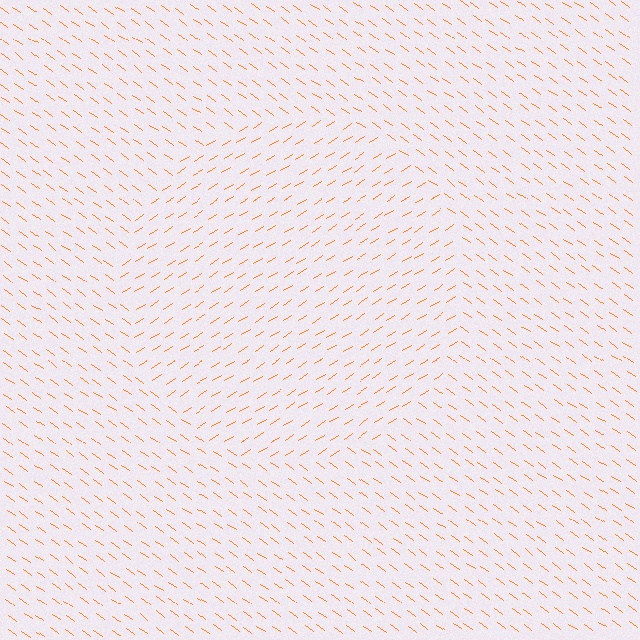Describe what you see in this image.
The image is filled with small orange line segments. A circle region in the image has lines oriented differently from the surrounding lines, creating a visible texture boundary.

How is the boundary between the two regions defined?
The boundary is defined purely by a change in line orientation (approximately 68 degrees difference). All lines are the same color and thickness.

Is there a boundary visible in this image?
Yes, there is a texture boundary formed by a change in line orientation.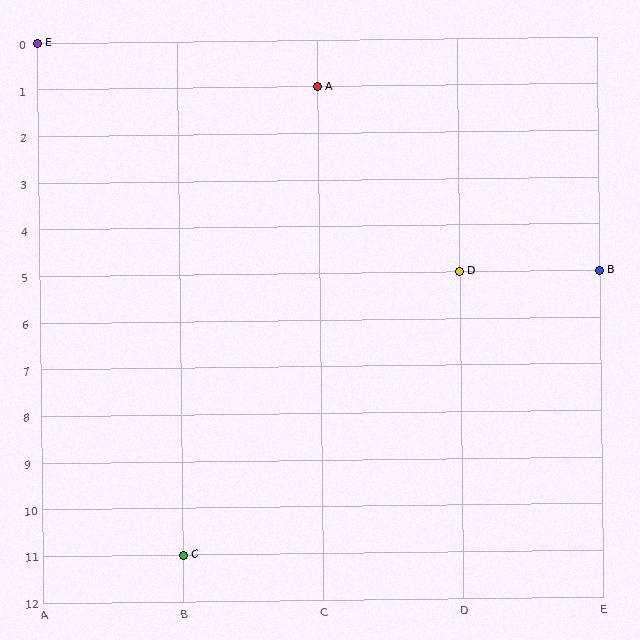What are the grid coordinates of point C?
Point C is at grid coordinates (B, 11).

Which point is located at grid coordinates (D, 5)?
Point D is at (D, 5).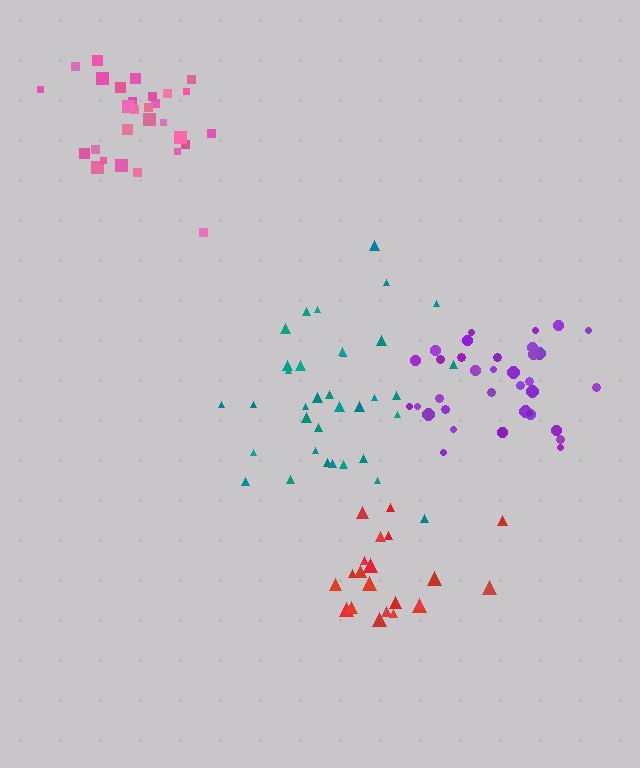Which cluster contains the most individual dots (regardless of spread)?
Teal (35).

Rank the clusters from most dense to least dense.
purple, red, pink, teal.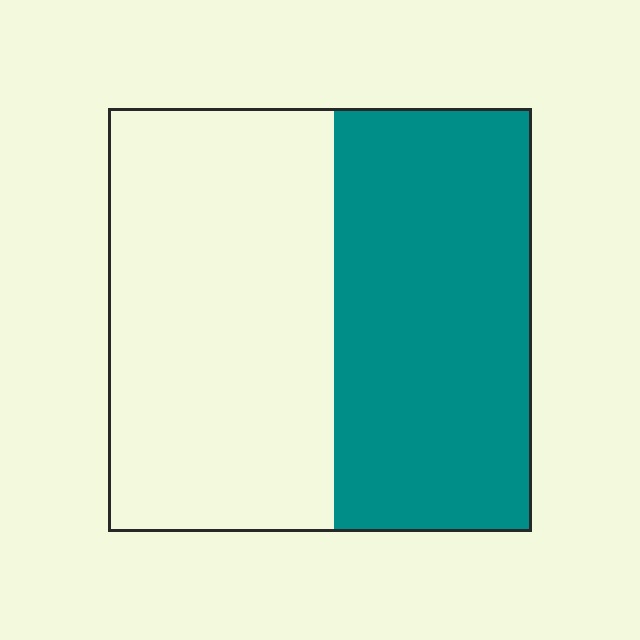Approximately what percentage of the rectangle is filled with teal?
Approximately 45%.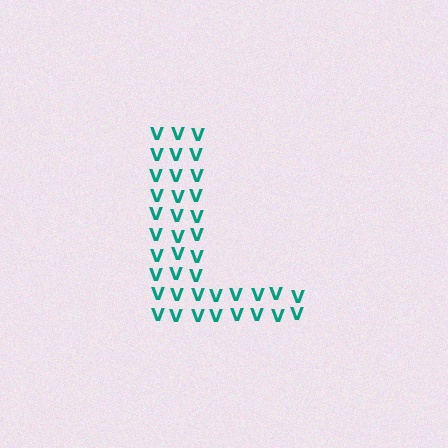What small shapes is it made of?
It is made of small letter V's.